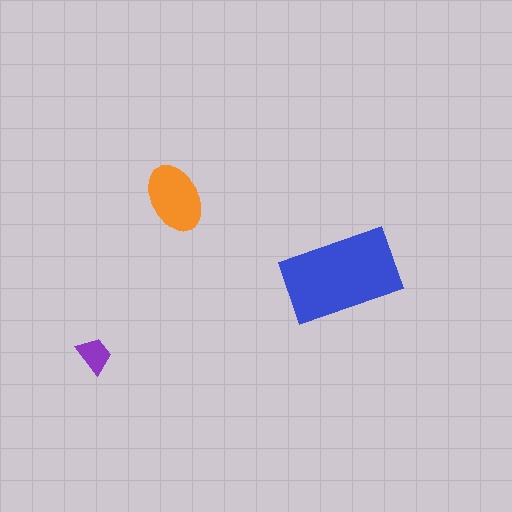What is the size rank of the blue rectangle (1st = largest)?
1st.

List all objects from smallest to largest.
The purple trapezoid, the orange ellipse, the blue rectangle.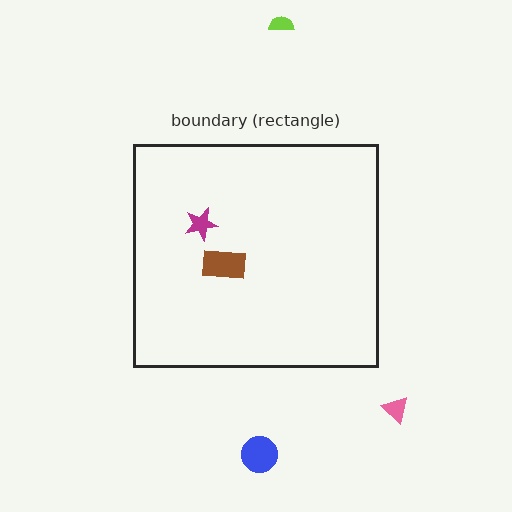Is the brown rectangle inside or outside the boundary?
Inside.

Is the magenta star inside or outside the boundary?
Inside.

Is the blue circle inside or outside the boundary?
Outside.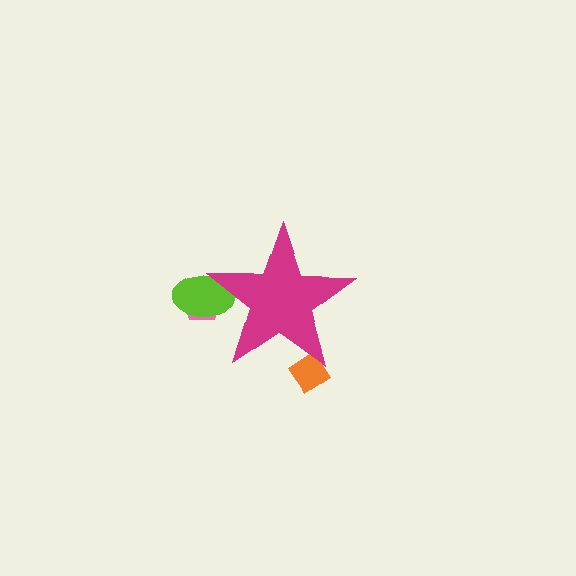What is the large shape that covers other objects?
A magenta star.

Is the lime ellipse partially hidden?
Yes, the lime ellipse is partially hidden behind the magenta star.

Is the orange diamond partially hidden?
Yes, the orange diamond is partially hidden behind the magenta star.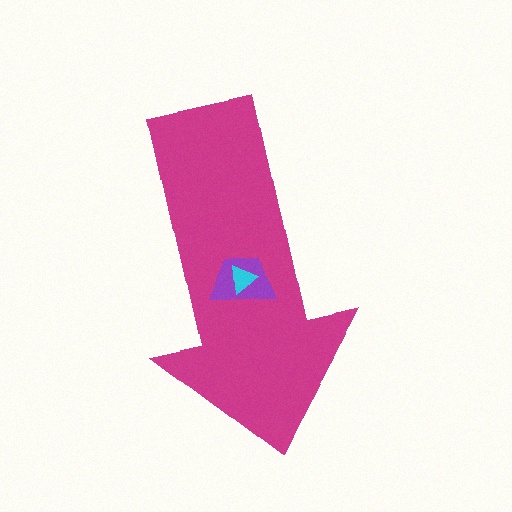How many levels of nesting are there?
3.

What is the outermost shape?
The magenta arrow.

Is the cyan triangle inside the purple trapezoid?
Yes.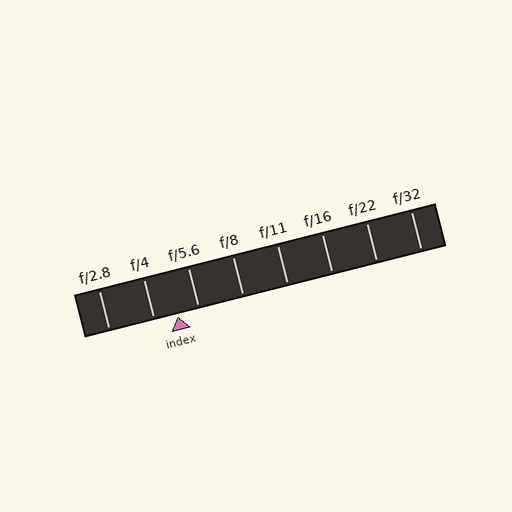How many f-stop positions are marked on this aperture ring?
There are 8 f-stop positions marked.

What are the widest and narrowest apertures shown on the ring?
The widest aperture shown is f/2.8 and the narrowest is f/32.